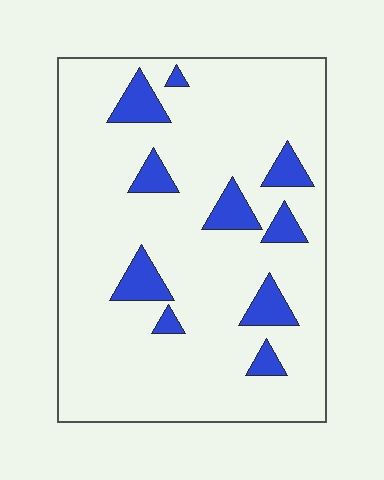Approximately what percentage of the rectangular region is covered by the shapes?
Approximately 15%.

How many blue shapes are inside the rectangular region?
10.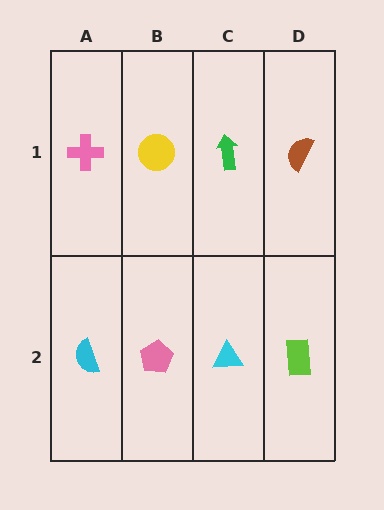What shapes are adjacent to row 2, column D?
A brown semicircle (row 1, column D), a cyan triangle (row 2, column C).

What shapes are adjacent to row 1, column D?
A lime rectangle (row 2, column D), a green arrow (row 1, column C).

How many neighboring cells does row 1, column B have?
3.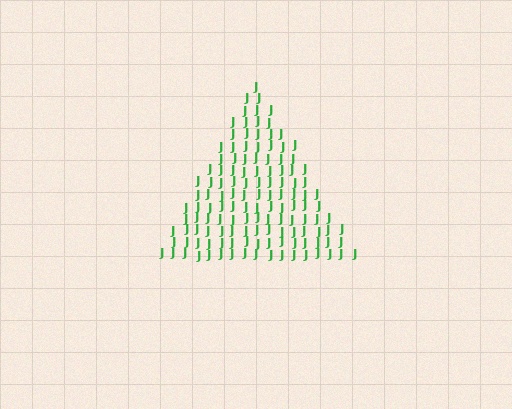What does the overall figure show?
The overall figure shows a triangle.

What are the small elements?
The small elements are letter J's.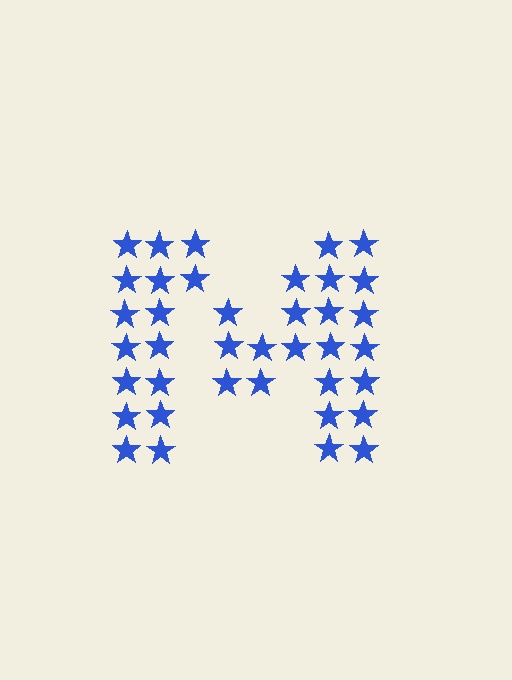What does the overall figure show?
The overall figure shows the letter M.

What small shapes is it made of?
It is made of small stars.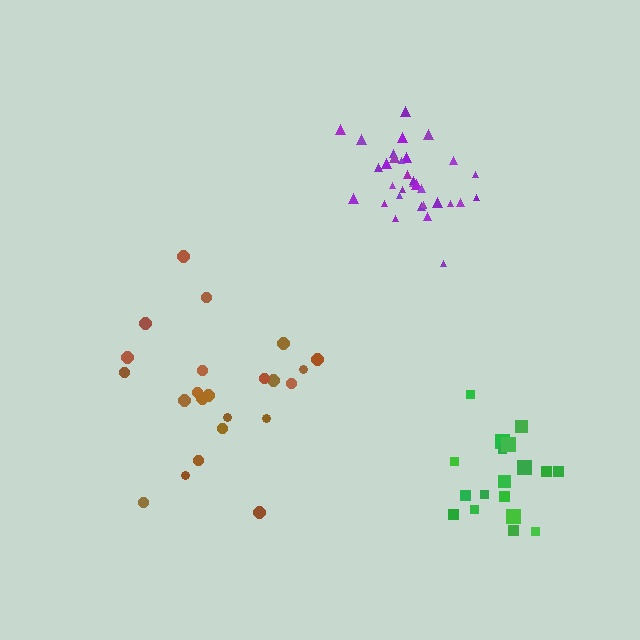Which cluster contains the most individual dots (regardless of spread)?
Purple (33).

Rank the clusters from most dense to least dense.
purple, green, brown.